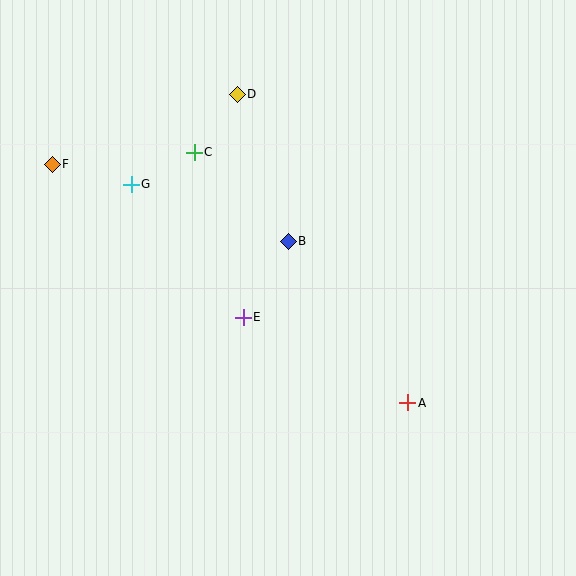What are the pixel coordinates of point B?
Point B is at (288, 241).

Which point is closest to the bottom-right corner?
Point A is closest to the bottom-right corner.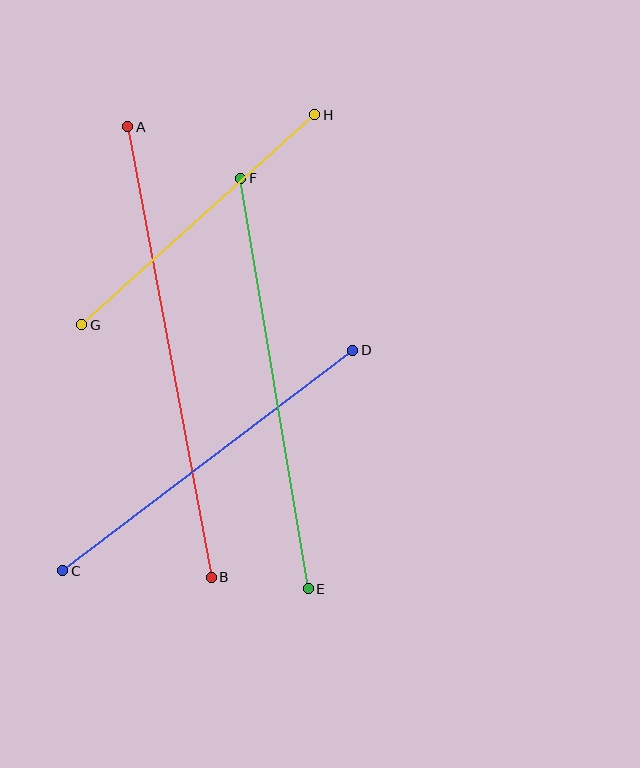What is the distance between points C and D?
The distance is approximately 364 pixels.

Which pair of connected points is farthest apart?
Points A and B are farthest apart.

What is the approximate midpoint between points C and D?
The midpoint is at approximately (208, 460) pixels.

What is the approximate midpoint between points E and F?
The midpoint is at approximately (274, 384) pixels.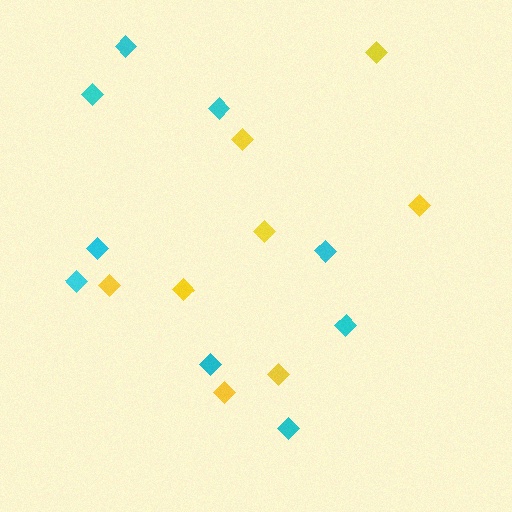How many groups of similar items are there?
There are 2 groups: one group of cyan diamonds (9) and one group of yellow diamonds (8).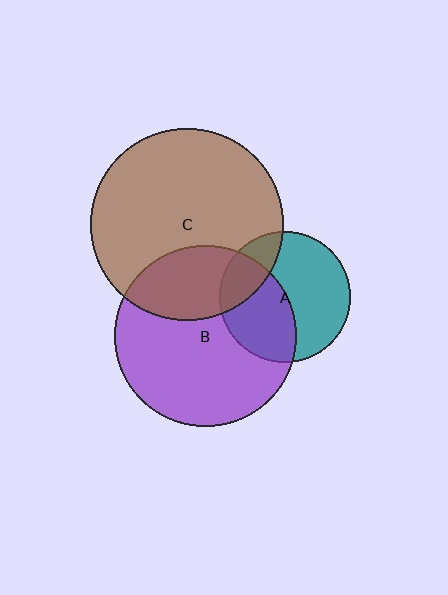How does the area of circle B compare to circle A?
Approximately 1.9 times.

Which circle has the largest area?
Circle C (brown).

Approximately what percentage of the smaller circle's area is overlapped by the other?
Approximately 20%.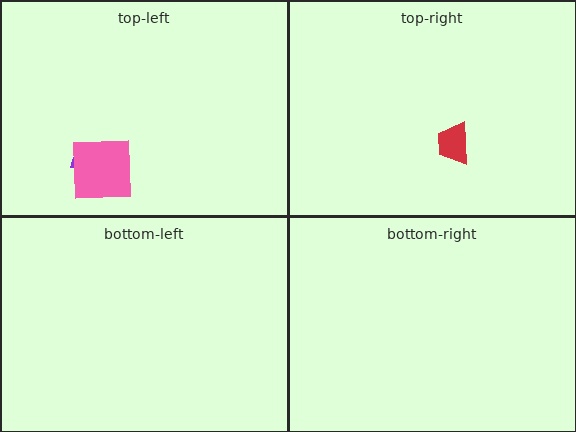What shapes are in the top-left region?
The purple semicircle, the pink square.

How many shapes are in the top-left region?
2.